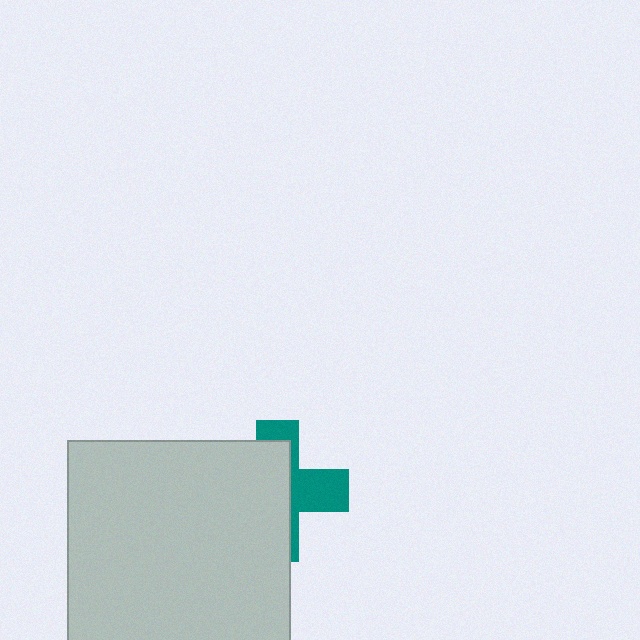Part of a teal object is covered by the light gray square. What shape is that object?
It is a cross.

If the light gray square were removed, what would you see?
You would see the complete teal cross.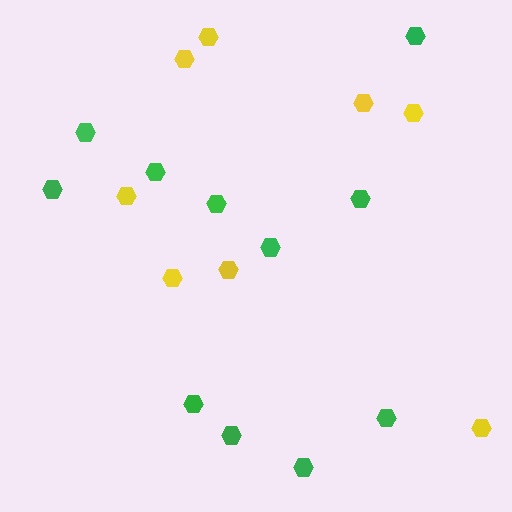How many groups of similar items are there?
There are 2 groups: one group of yellow hexagons (8) and one group of green hexagons (11).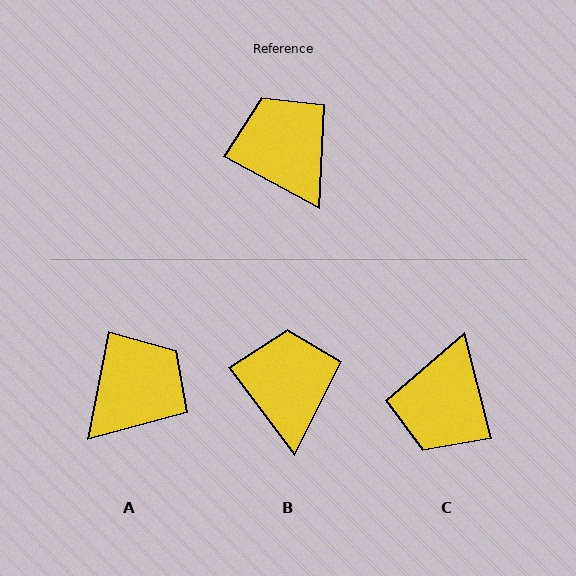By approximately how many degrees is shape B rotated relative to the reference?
Approximately 24 degrees clockwise.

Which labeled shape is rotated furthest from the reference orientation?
C, about 133 degrees away.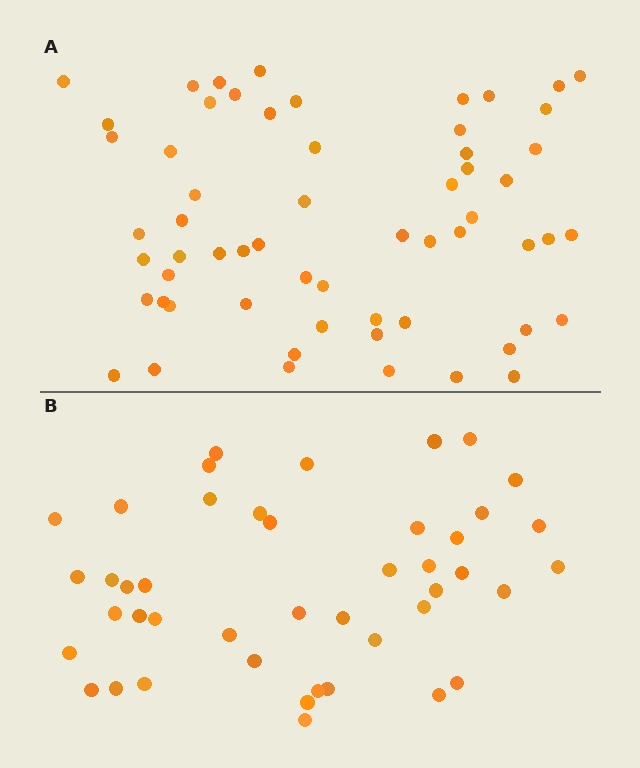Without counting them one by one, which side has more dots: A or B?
Region A (the top region) has more dots.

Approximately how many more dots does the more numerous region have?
Region A has approximately 15 more dots than region B.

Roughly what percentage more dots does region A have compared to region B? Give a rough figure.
About 35% more.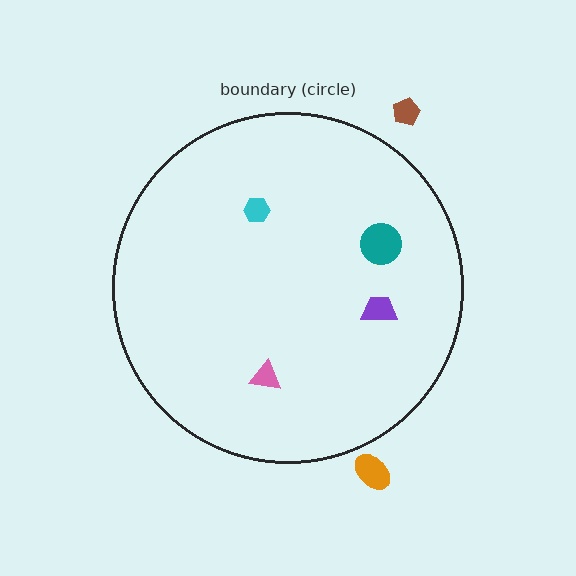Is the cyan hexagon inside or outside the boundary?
Inside.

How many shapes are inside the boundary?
5 inside, 2 outside.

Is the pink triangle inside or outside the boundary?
Inside.